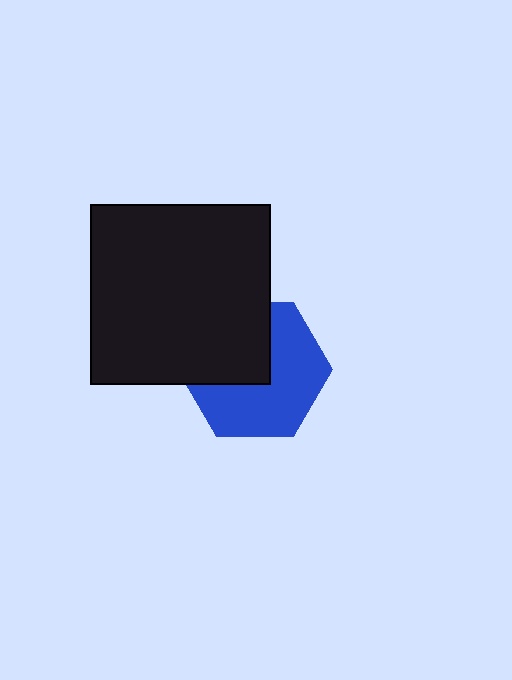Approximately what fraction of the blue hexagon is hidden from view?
Roughly 41% of the blue hexagon is hidden behind the black square.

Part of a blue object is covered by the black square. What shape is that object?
It is a hexagon.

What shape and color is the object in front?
The object in front is a black square.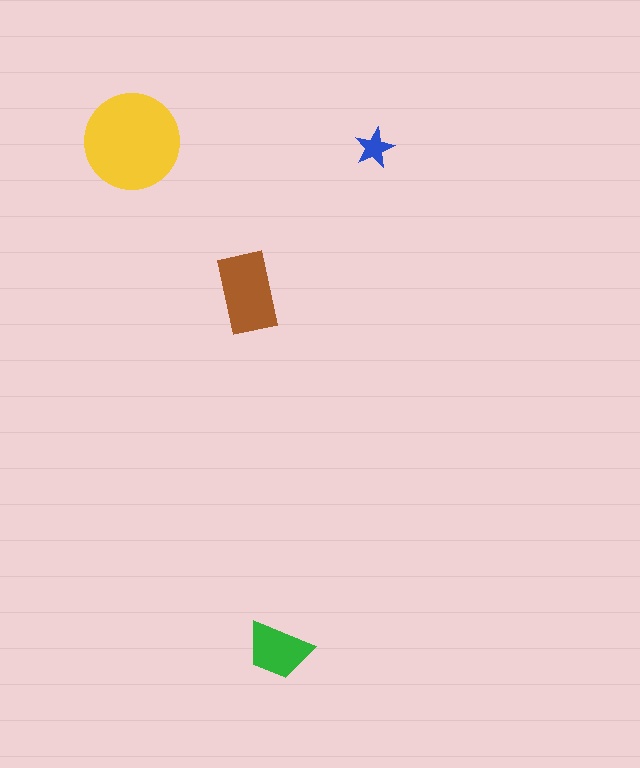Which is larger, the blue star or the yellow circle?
The yellow circle.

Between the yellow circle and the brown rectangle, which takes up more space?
The yellow circle.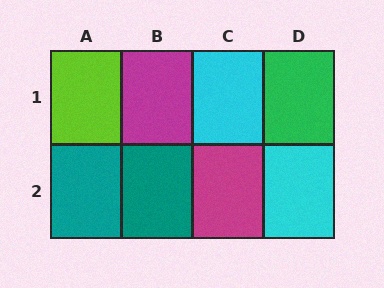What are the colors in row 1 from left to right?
Lime, magenta, cyan, green.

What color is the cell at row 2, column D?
Cyan.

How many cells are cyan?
2 cells are cyan.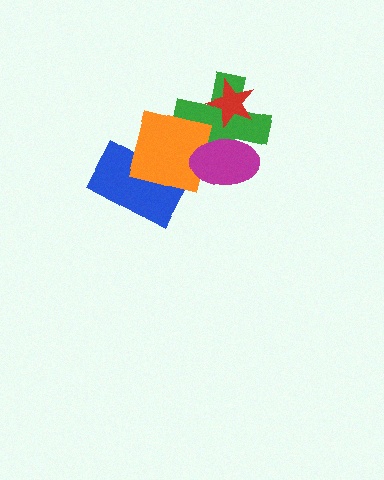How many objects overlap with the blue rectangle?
1 object overlaps with the blue rectangle.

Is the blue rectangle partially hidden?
Yes, it is partially covered by another shape.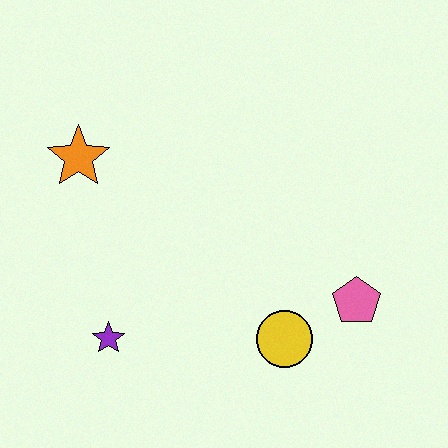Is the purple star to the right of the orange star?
Yes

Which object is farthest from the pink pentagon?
The orange star is farthest from the pink pentagon.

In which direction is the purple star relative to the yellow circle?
The purple star is to the left of the yellow circle.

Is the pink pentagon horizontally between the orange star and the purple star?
No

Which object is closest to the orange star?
The purple star is closest to the orange star.